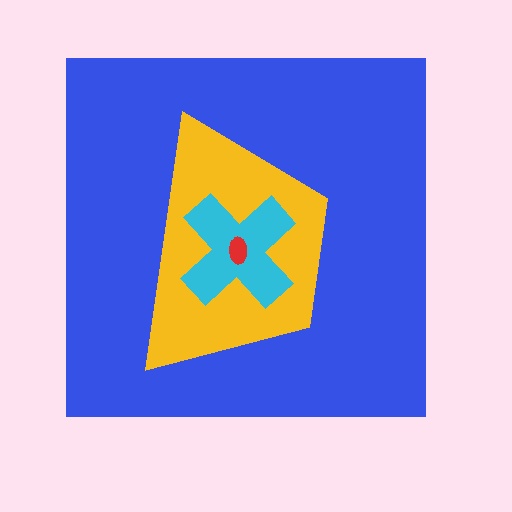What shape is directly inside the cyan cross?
The red ellipse.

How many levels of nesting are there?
4.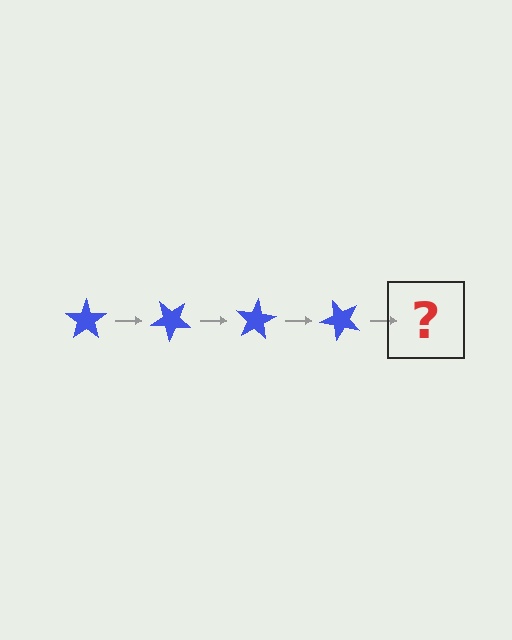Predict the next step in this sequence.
The next step is a blue star rotated 160 degrees.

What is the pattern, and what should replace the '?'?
The pattern is that the star rotates 40 degrees each step. The '?' should be a blue star rotated 160 degrees.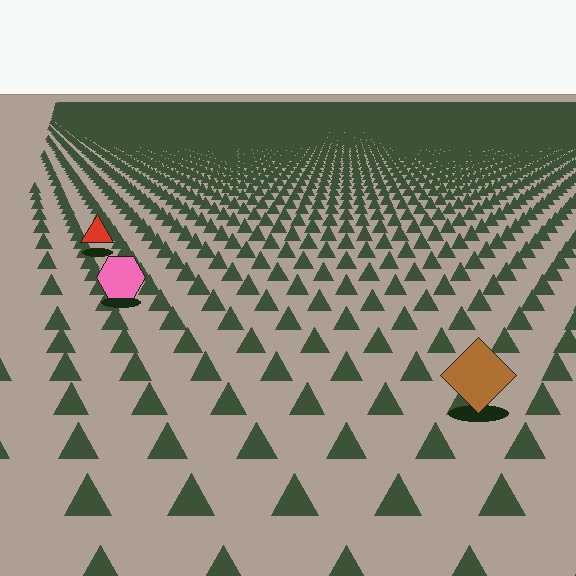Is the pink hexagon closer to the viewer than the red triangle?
Yes. The pink hexagon is closer — you can tell from the texture gradient: the ground texture is coarser near it.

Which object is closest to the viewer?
The brown diamond is closest. The texture marks near it are larger and more spread out.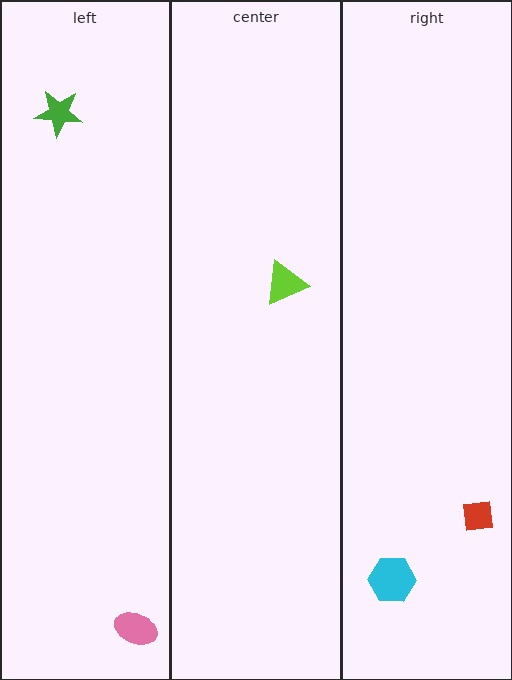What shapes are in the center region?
The lime triangle.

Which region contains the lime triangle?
The center region.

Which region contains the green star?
The left region.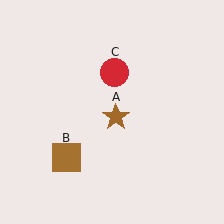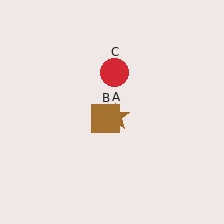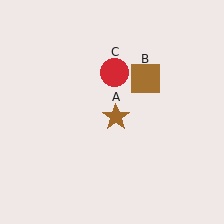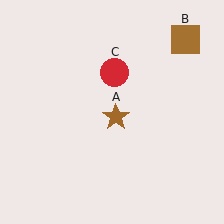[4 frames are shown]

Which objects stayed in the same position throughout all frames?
Brown star (object A) and red circle (object C) remained stationary.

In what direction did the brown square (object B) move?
The brown square (object B) moved up and to the right.